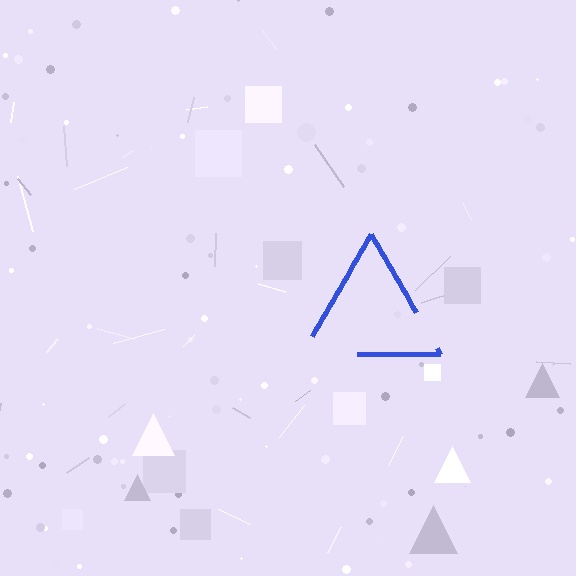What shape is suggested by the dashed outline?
The dashed outline suggests a triangle.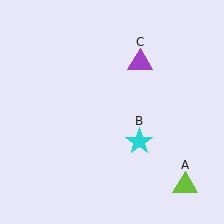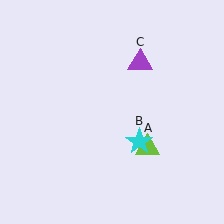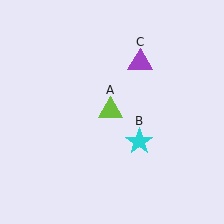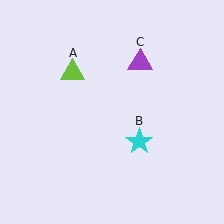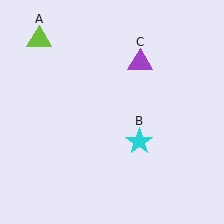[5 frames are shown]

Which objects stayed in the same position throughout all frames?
Cyan star (object B) and purple triangle (object C) remained stationary.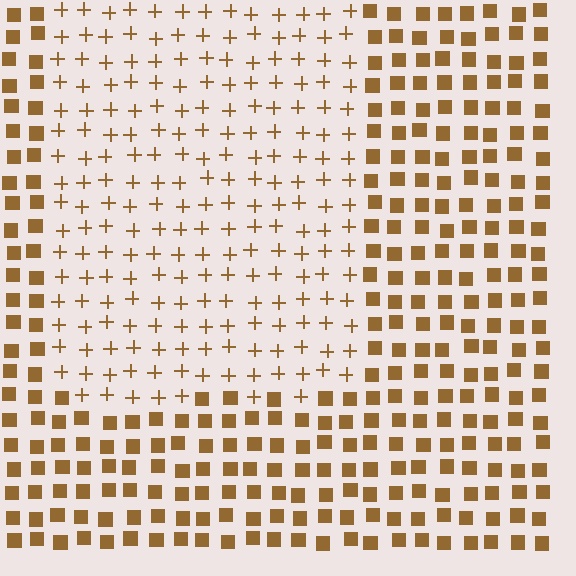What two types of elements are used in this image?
The image uses plus signs inside the rectangle region and squares outside it.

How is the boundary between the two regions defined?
The boundary is defined by a change in element shape: plus signs inside vs. squares outside. All elements share the same color and spacing.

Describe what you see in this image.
The image is filled with small brown elements arranged in a uniform grid. A rectangle-shaped region contains plus signs, while the surrounding area contains squares. The boundary is defined purely by the change in element shape.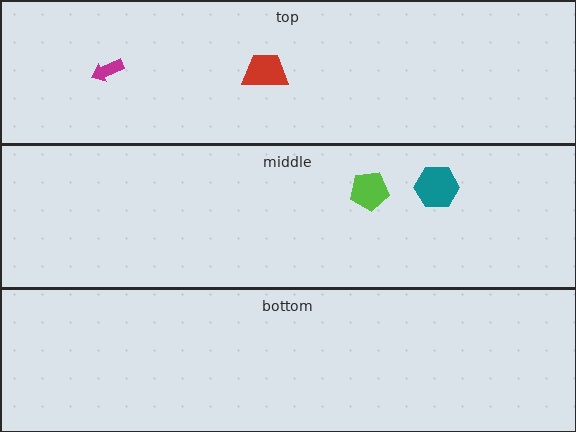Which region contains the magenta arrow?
The top region.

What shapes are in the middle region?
The teal hexagon, the lime pentagon.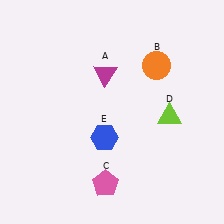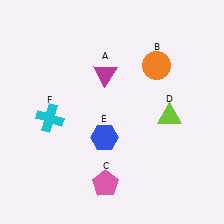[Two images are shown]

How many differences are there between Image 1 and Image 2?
There is 1 difference between the two images.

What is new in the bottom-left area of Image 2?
A cyan cross (F) was added in the bottom-left area of Image 2.